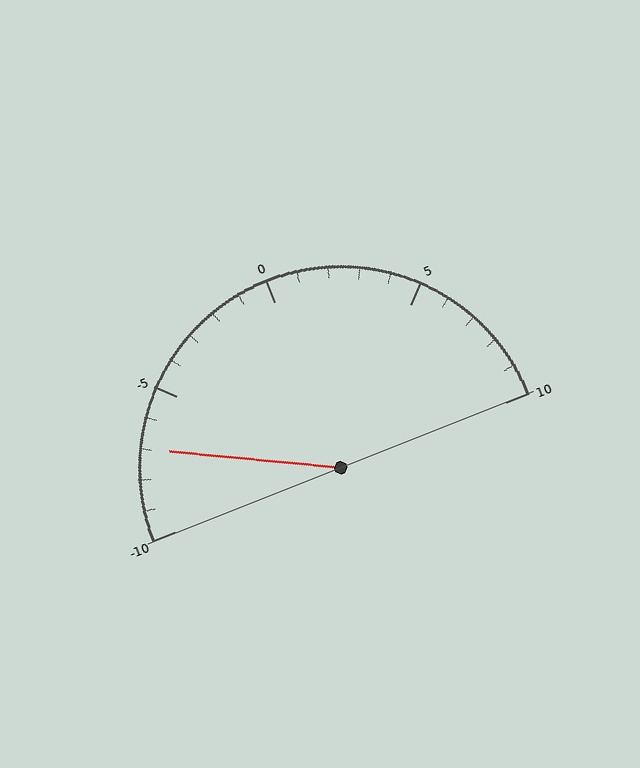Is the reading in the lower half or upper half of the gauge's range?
The reading is in the lower half of the range (-10 to 10).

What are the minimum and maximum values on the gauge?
The gauge ranges from -10 to 10.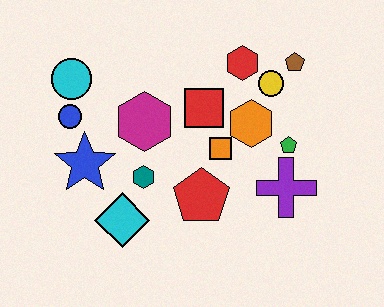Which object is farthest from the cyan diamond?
The brown pentagon is farthest from the cyan diamond.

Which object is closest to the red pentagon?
The orange square is closest to the red pentagon.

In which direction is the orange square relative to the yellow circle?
The orange square is below the yellow circle.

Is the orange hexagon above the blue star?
Yes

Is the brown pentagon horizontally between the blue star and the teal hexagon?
No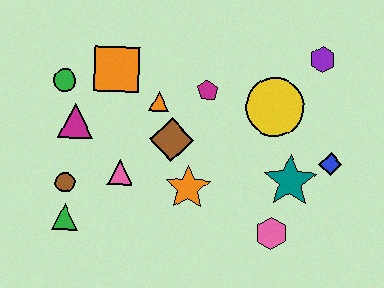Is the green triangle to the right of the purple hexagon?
No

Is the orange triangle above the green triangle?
Yes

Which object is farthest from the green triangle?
The purple hexagon is farthest from the green triangle.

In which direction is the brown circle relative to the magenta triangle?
The brown circle is below the magenta triangle.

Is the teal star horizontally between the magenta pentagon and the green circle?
No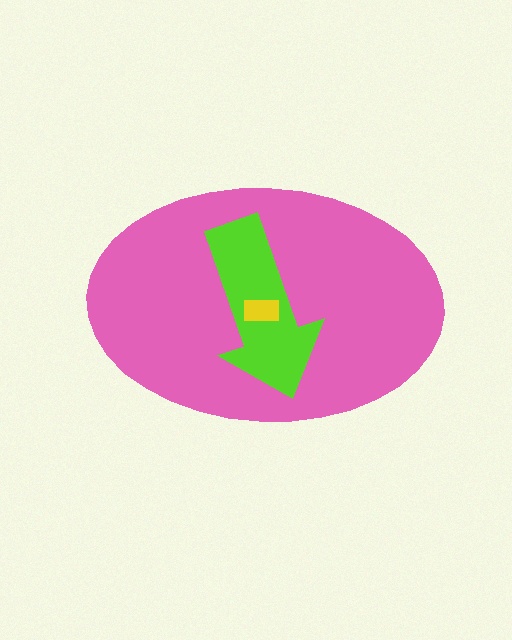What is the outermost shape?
The pink ellipse.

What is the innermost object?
The yellow rectangle.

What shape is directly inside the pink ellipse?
The lime arrow.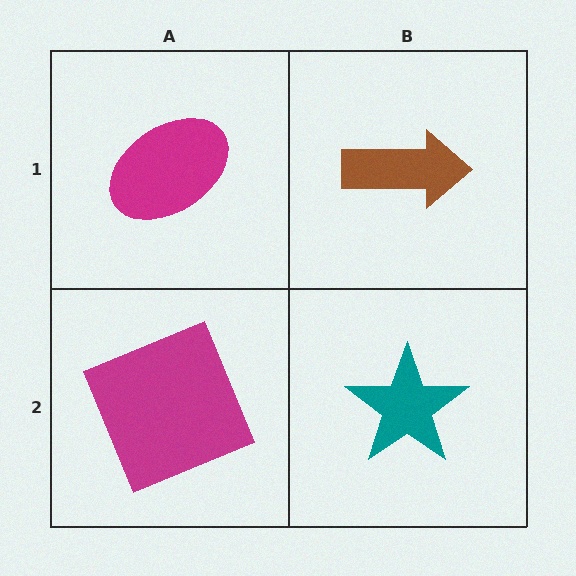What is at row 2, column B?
A teal star.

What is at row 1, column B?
A brown arrow.